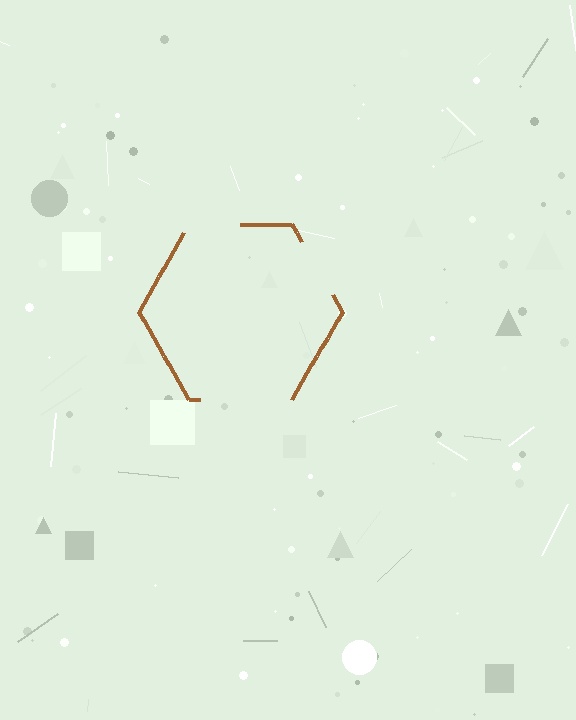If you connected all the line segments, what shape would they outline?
They would outline a hexagon.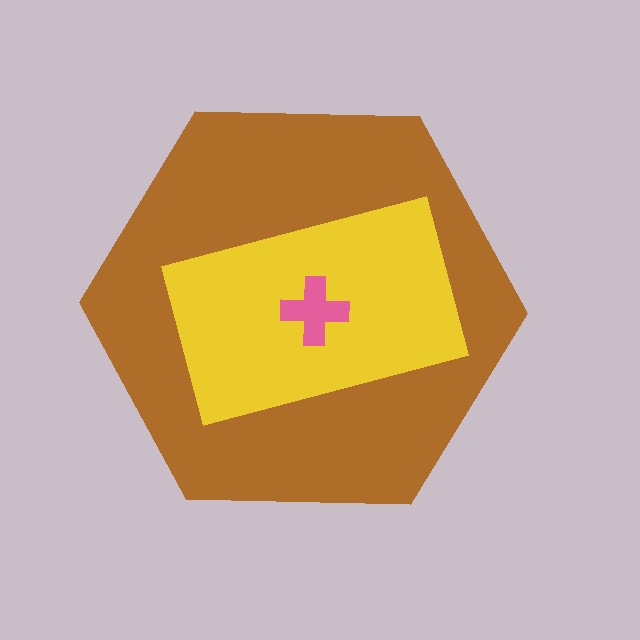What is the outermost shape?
The brown hexagon.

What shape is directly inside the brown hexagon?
The yellow rectangle.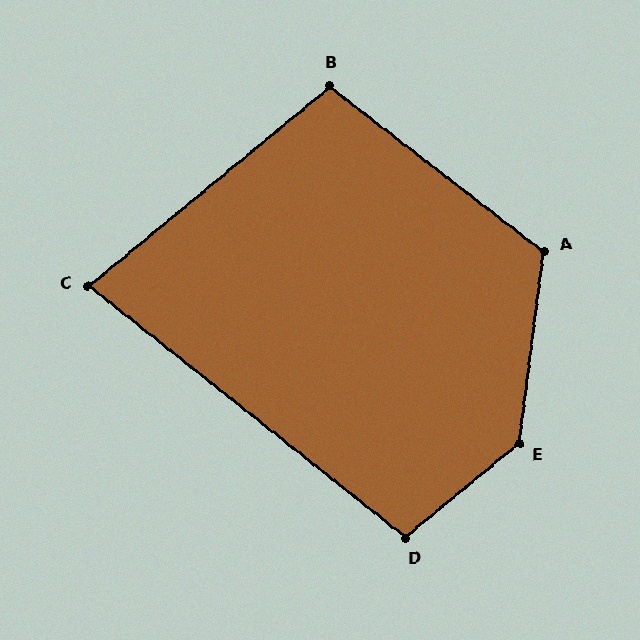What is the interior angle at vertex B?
Approximately 103 degrees (obtuse).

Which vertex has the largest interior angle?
E, at approximately 137 degrees.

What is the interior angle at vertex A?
Approximately 120 degrees (obtuse).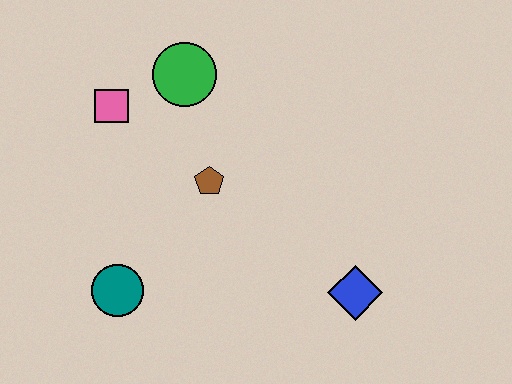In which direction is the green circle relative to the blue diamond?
The green circle is above the blue diamond.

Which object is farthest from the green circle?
The blue diamond is farthest from the green circle.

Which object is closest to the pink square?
The green circle is closest to the pink square.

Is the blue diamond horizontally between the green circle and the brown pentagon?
No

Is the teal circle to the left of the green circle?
Yes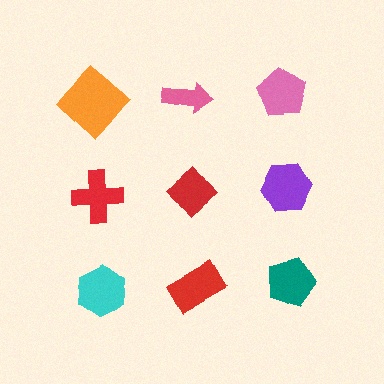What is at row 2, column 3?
A purple hexagon.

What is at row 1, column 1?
An orange diamond.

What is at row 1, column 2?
A pink arrow.